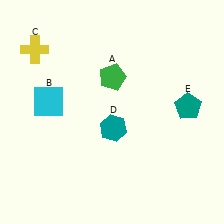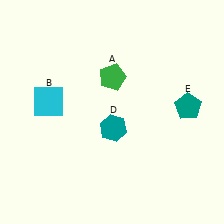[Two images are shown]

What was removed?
The yellow cross (C) was removed in Image 2.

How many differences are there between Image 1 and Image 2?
There is 1 difference between the two images.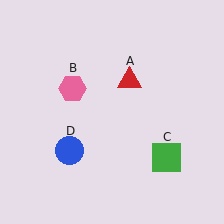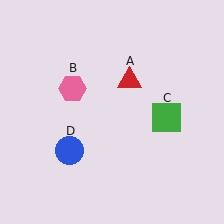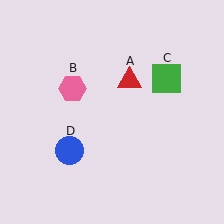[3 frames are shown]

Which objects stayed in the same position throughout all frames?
Red triangle (object A) and pink hexagon (object B) and blue circle (object D) remained stationary.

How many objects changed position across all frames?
1 object changed position: green square (object C).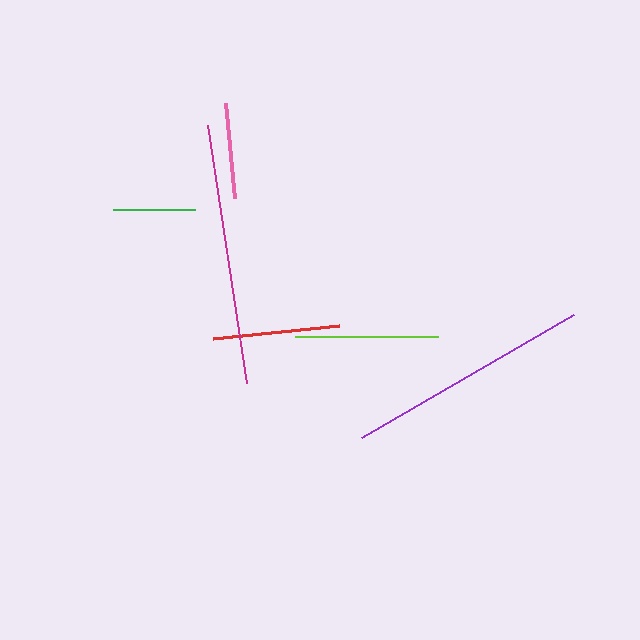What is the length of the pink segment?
The pink segment is approximately 95 pixels long.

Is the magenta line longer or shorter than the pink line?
The magenta line is longer than the pink line.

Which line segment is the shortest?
The green line is the shortest at approximately 81 pixels.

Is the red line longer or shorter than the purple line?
The purple line is longer than the red line.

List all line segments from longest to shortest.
From longest to shortest: magenta, purple, lime, red, pink, green.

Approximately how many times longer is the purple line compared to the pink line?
The purple line is approximately 2.6 times the length of the pink line.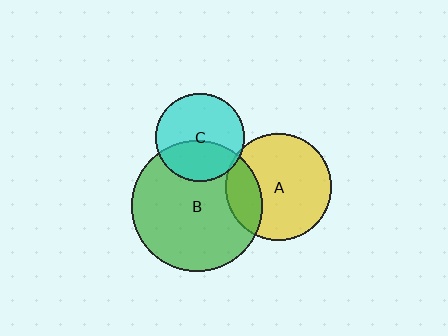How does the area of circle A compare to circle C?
Approximately 1.4 times.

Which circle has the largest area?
Circle B (green).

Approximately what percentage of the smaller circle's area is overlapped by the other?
Approximately 25%.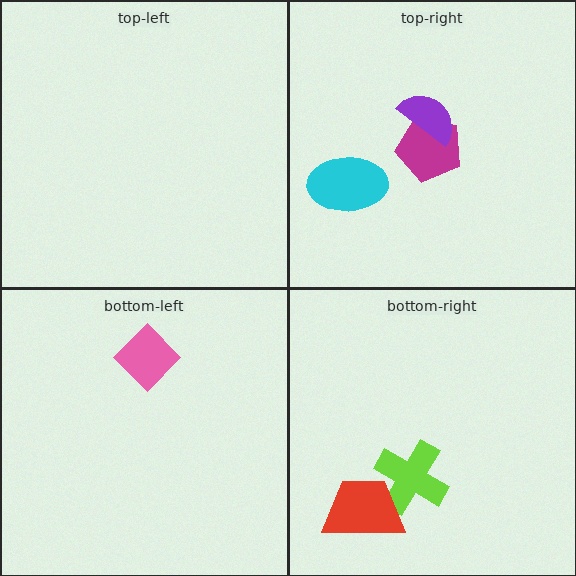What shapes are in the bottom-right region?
The lime cross, the red trapezoid.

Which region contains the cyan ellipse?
The top-right region.